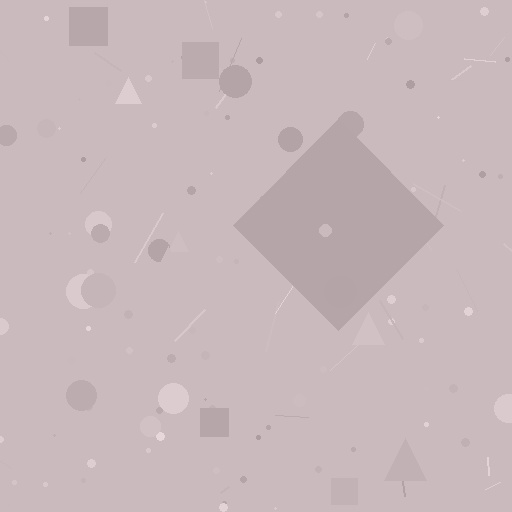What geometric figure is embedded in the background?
A diamond is embedded in the background.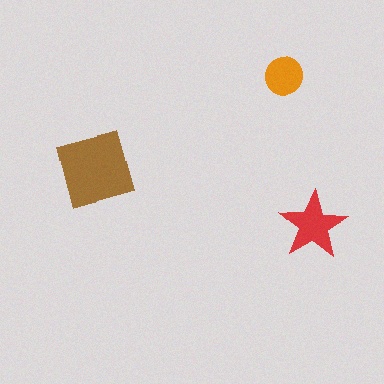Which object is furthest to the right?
The red star is rightmost.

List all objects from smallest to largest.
The orange circle, the red star, the brown square.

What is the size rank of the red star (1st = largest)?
2nd.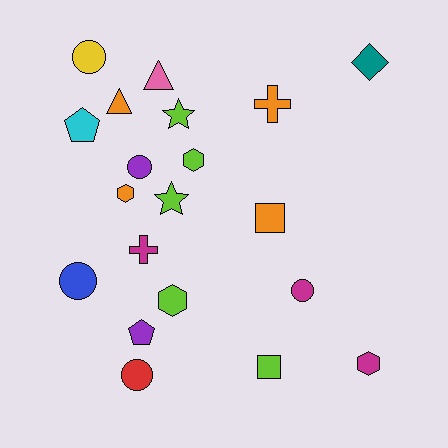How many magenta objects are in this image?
There are 3 magenta objects.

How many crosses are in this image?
There are 2 crosses.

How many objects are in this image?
There are 20 objects.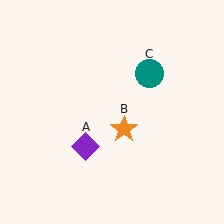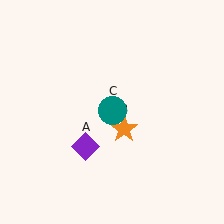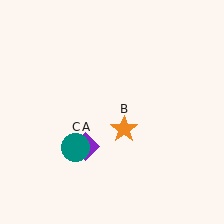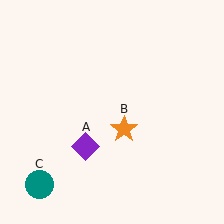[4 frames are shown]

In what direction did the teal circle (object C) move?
The teal circle (object C) moved down and to the left.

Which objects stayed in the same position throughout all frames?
Purple diamond (object A) and orange star (object B) remained stationary.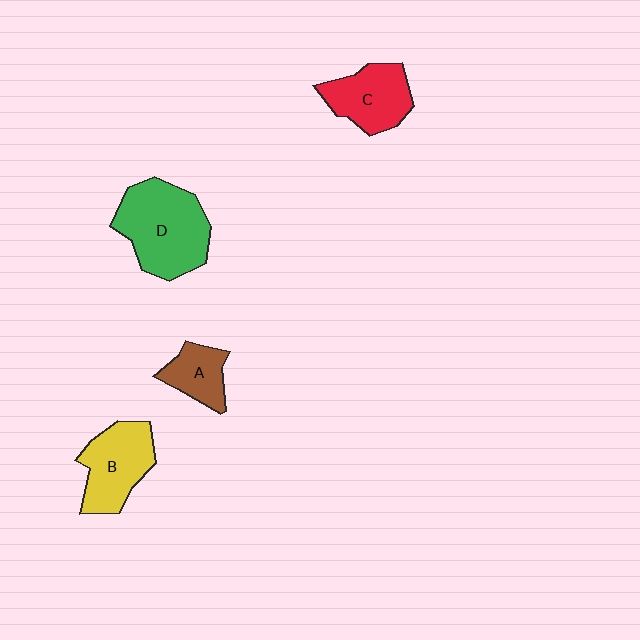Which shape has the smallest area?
Shape A (brown).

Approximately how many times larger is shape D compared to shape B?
Approximately 1.4 times.